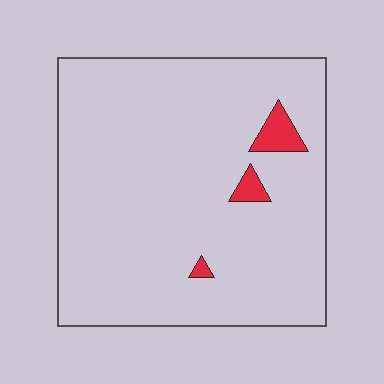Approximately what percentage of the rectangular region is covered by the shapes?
Approximately 5%.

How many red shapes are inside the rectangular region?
3.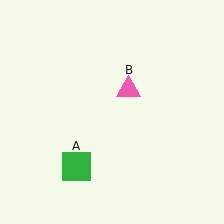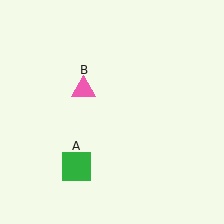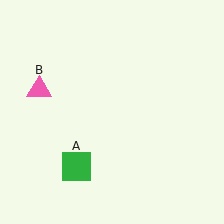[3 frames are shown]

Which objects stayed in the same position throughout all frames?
Green square (object A) remained stationary.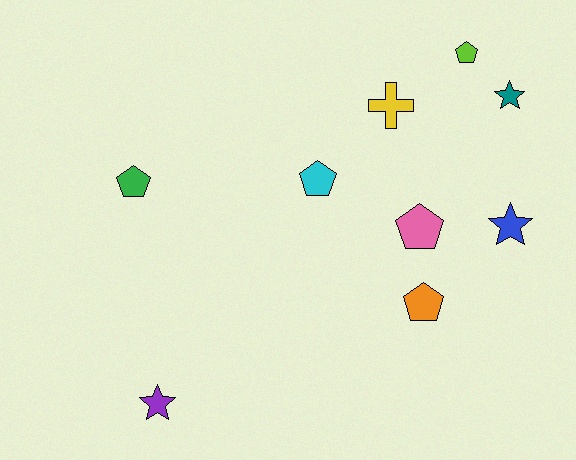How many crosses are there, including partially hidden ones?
There is 1 cross.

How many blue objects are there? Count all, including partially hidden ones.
There is 1 blue object.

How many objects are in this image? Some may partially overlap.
There are 9 objects.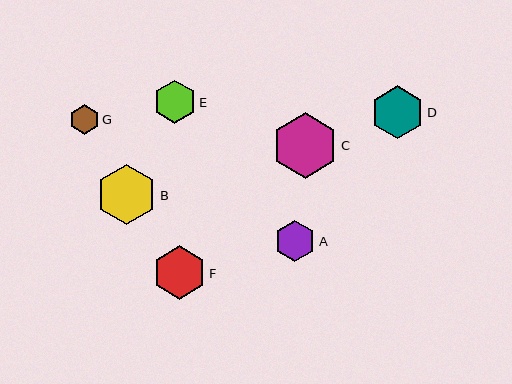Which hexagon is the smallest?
Hexagon G is the smallest with a size of approximately 30 pixels.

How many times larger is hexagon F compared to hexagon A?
Hexagon F is approximately 1.3 times the size of hexagon A.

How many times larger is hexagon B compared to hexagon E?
Hexagon B is approximately 1.4 times the size of hexagon E.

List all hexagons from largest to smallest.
From largest to smallest: C, B, F, D, E, A, G.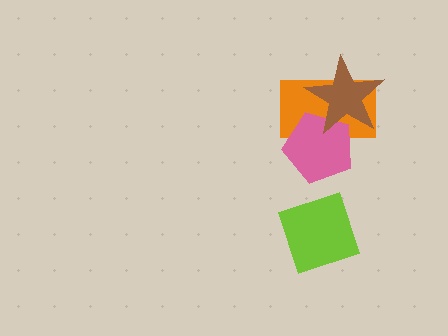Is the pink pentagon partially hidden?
Yes, it is partially covered by another shape.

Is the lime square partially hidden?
No, no other shape covers it.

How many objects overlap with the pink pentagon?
2 objects overlap with the pink pentagon.